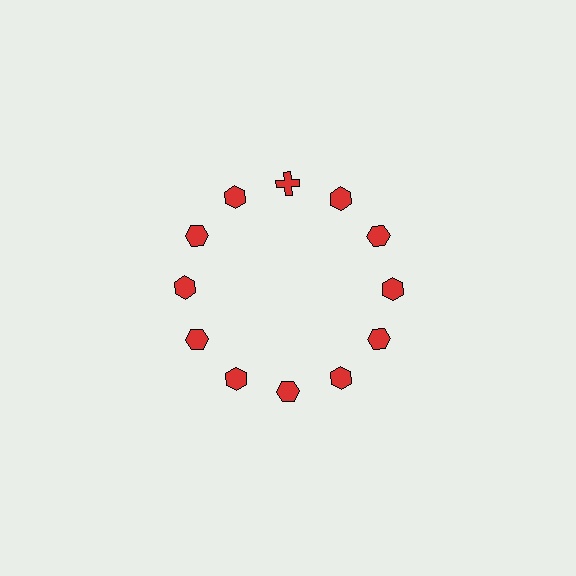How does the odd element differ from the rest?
It has a different shape: cross instead of hexagon.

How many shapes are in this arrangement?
There are 12 shapes arranged in a ring pattern.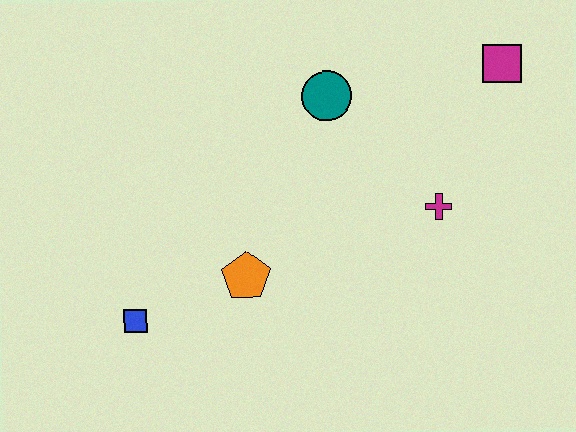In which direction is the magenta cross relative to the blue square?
The magenta cross is to the right of the blue square.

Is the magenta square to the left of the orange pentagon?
No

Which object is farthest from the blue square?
The magenta square is farthest from the blue square.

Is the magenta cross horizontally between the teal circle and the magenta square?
Yes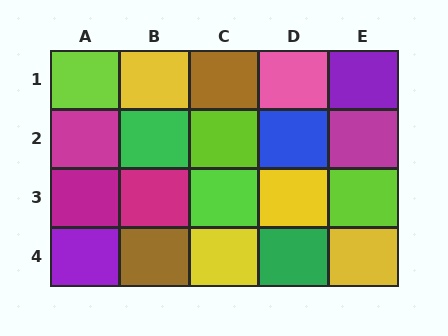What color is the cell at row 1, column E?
Purple.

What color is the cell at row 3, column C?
Lime.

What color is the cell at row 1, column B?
Yellow.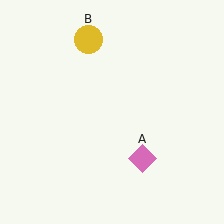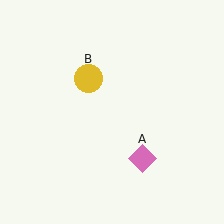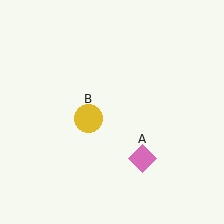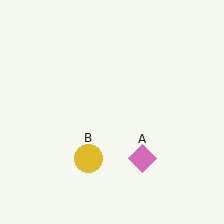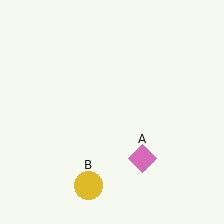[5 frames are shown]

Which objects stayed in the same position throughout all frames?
Pink diamond (object A) remained stationary.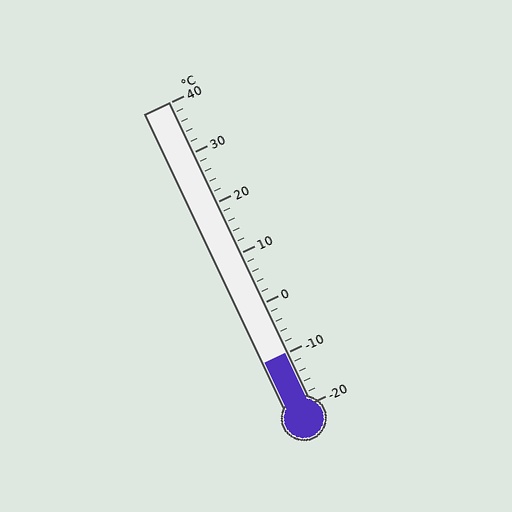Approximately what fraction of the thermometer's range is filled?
The thermometer is filled to approximately 15% of its range.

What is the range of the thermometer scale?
The thermometer scale ranges from -20°C to 40°C.